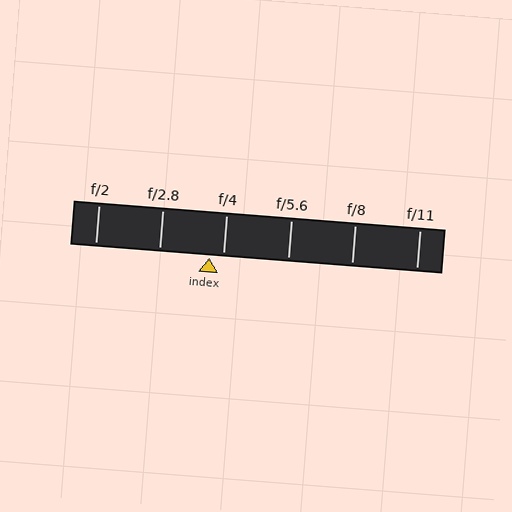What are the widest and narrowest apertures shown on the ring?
The widest aperture shown is f/2 and the narrowest is f/11.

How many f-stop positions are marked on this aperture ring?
There are 6 f-stop positions marked.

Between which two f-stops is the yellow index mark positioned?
The index mark is between f/2.8 and f/4.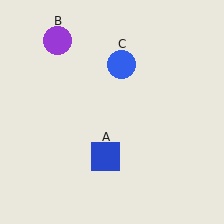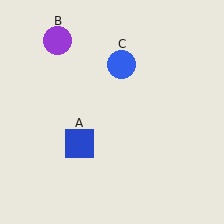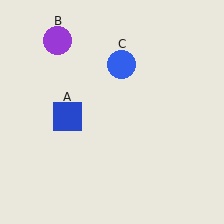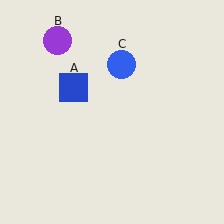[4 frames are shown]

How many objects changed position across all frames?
1 object changed position: blue square (object A).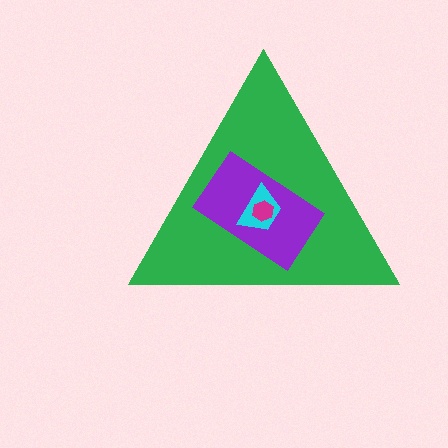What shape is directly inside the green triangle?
The purple rectangle.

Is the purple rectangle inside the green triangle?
Yes.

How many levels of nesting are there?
4.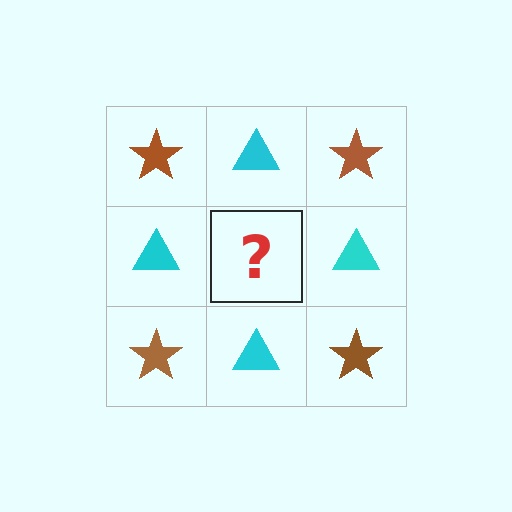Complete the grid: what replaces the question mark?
The question mark should be replaced with a brown star.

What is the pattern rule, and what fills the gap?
The rule is that it alternates brown star and cyan triangle in a checkerboard pattern. The gap should be filled with a brown star.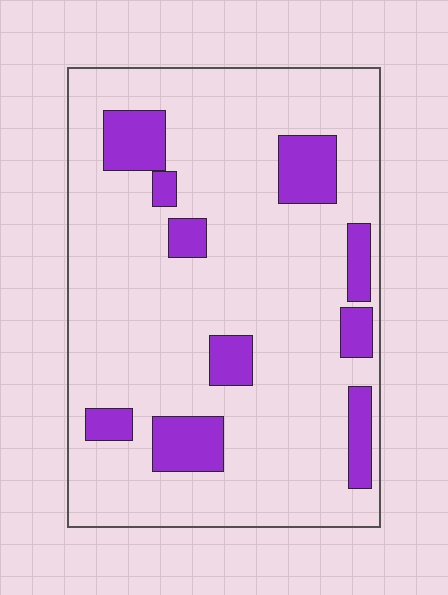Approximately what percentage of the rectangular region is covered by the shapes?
Approximately 15%.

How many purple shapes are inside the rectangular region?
10.